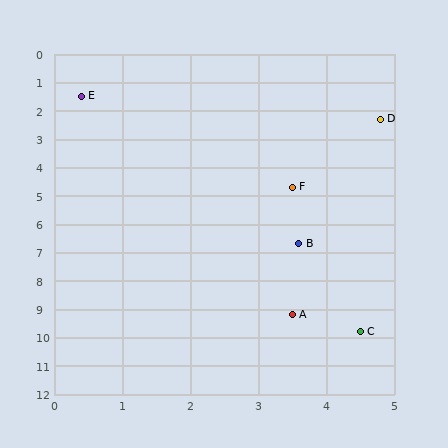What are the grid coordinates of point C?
Point C is at approximately (4.5, 9.8).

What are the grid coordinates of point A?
Point A is at approximately (3.5, 9.2).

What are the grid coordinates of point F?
Point F is at approximately (3.5, 4.7).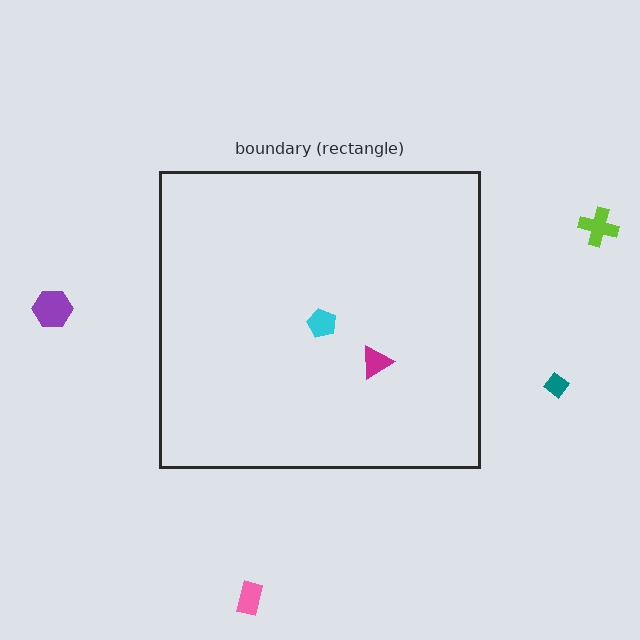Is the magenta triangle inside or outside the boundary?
Inside.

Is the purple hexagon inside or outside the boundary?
Outside.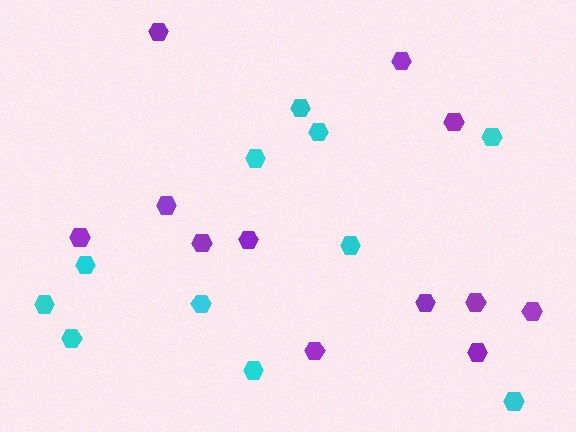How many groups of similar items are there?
There are 2 groups: one group of cyan hexagons (11) and one group of purple hexagons (12).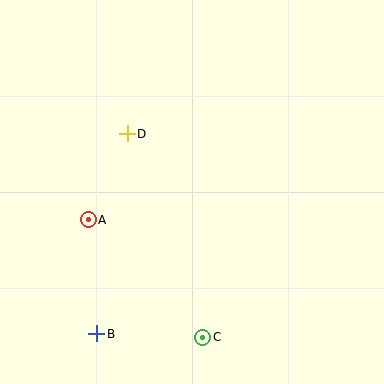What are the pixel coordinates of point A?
Point A is at (88, 220).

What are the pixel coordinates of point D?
Point D is at (127, 134).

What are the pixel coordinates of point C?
Point C is at (203, 337).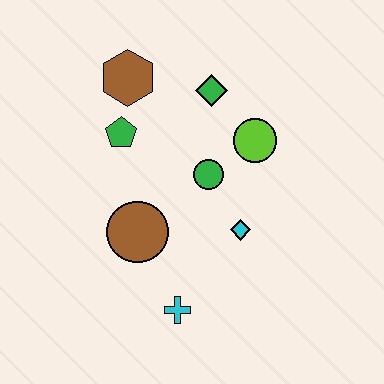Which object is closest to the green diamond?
The lime circle is closest to the green diamond.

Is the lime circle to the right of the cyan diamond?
Yes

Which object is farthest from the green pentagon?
The cyan cross is farthest from the green pentagon.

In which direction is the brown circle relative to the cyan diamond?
The brown circle is to the left of the cyan diamond.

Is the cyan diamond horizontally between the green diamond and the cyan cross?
No